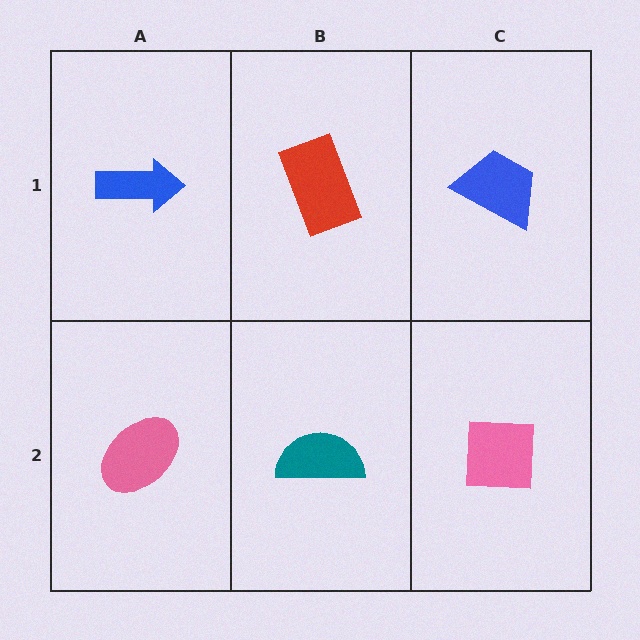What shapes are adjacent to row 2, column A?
A blue arrow (row 1, column A), a teal semicircle (row 2, column B).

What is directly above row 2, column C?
A blue trapezoid.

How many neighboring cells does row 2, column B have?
3.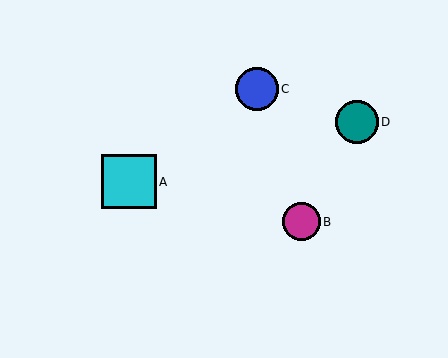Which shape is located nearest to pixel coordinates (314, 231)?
The magenta circle (labeled B) at (301, 222) is nearest to that location.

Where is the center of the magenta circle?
The center of the magenta circle is at (301, 222).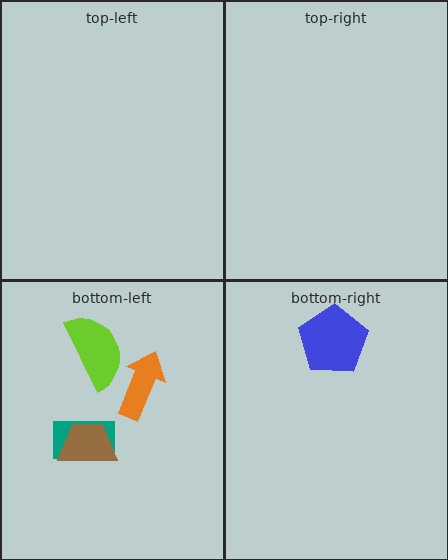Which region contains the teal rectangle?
The bottom-left region.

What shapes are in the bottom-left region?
The teal rectangle, the lime semicircle, the orange arrow, the brown trapezoid.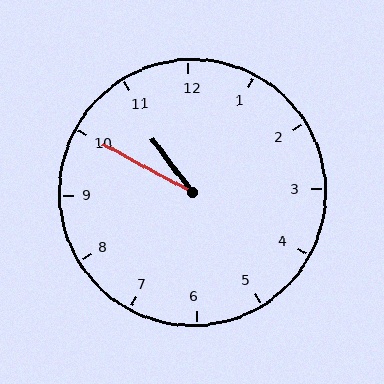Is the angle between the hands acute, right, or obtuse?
It is acute.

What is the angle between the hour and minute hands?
Approximately 25 degrees.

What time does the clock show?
10:50.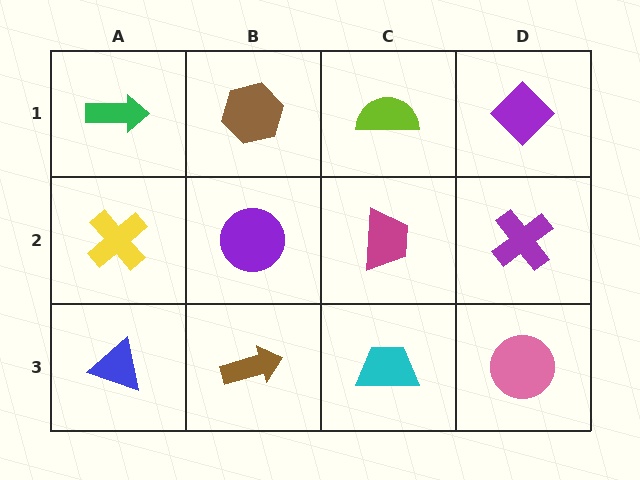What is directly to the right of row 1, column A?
A brown hexagon.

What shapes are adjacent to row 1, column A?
A yellow cross (row 2, column A), a brown hexagon (row 1, column B).